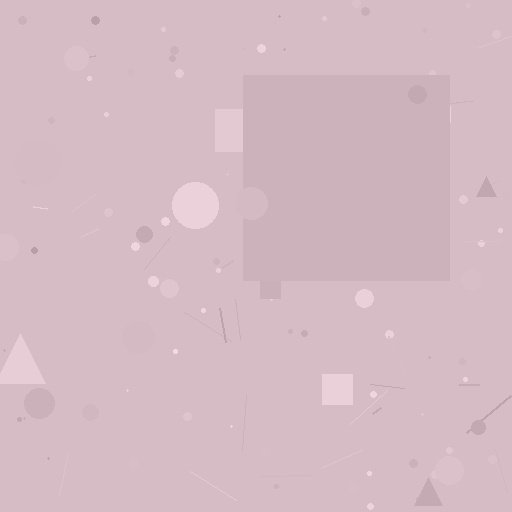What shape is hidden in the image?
A square is hidden in the image.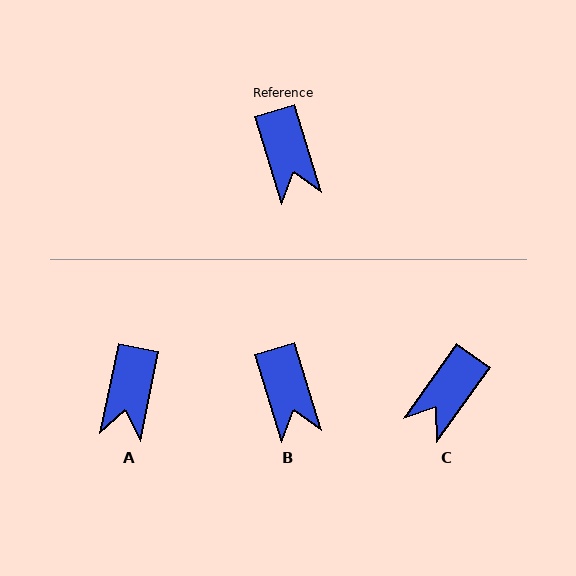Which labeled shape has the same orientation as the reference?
B.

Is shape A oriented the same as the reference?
No, it is off by about 28 degrees.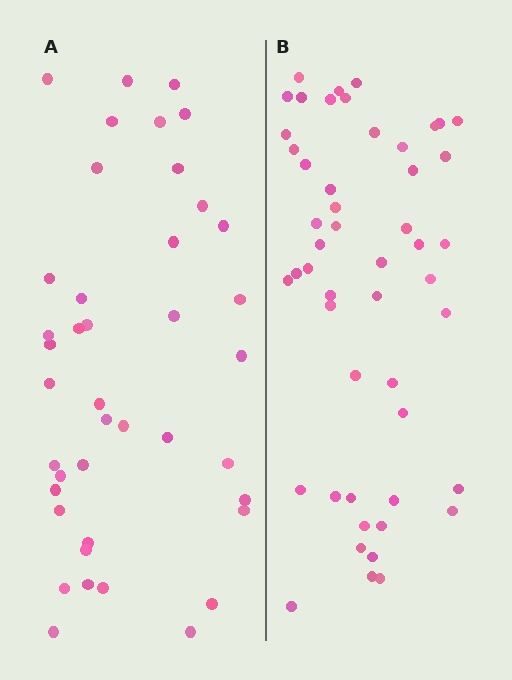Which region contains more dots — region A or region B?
Region B (the right region) has more dots.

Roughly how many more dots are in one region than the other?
Region B has roughly 8 or so more dots than region A.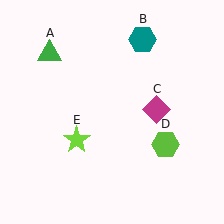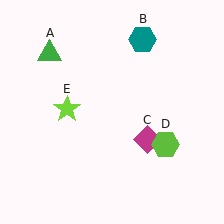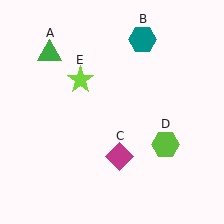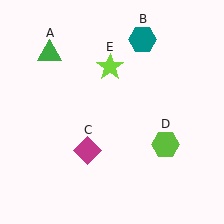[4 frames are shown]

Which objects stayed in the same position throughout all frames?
Green triangle (object A) and teal hexagon (object B) and lime hexagon (object D) remained stationary.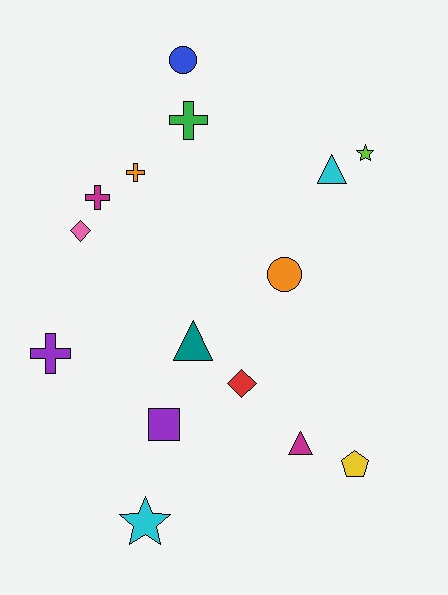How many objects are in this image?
There are 15 objects.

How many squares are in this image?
There is 1 square.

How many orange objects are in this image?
There are 2 orange objects.